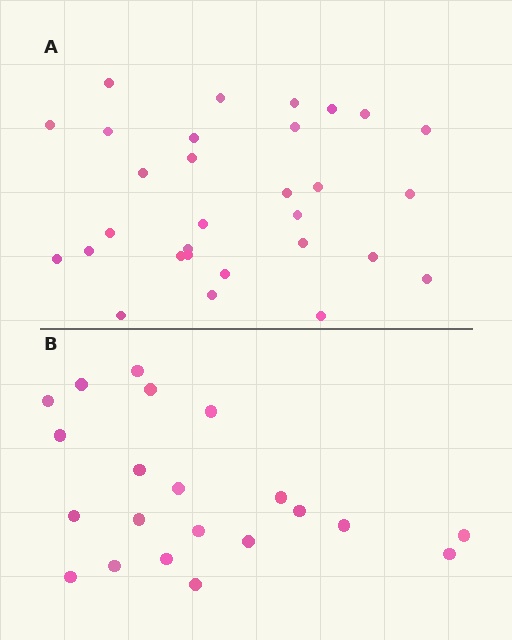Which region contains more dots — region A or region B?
Region A (the top region) has more dots.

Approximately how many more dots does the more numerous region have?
Region A has roughly 8 or so more dots than region B.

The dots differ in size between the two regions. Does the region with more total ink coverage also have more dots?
No. Region B has more total ink coverage because its dots are larger, but region A actually contains more individual dots. Total area can be misleading — the number of items is what matters here.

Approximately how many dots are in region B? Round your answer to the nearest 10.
About 20 dots. (The exact count is 21, which rounds to 20.)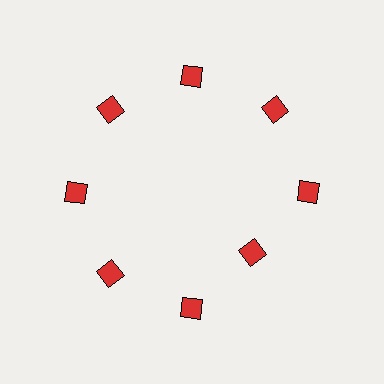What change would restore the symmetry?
The symmetry would be restored by moving it outward, back onto the ring so that all 8 diamonds sit at equal angles and equal distance from the center.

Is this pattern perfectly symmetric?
No. The 8 red diamonds are arranged in a ring, but one element near the 4 o'clock position is pulled inward toward the center, breaking the 8-fold rotational symmetry.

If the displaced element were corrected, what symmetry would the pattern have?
It would have 8-fold rotational symmetry — the pattern would map onto itself every 45 degrees.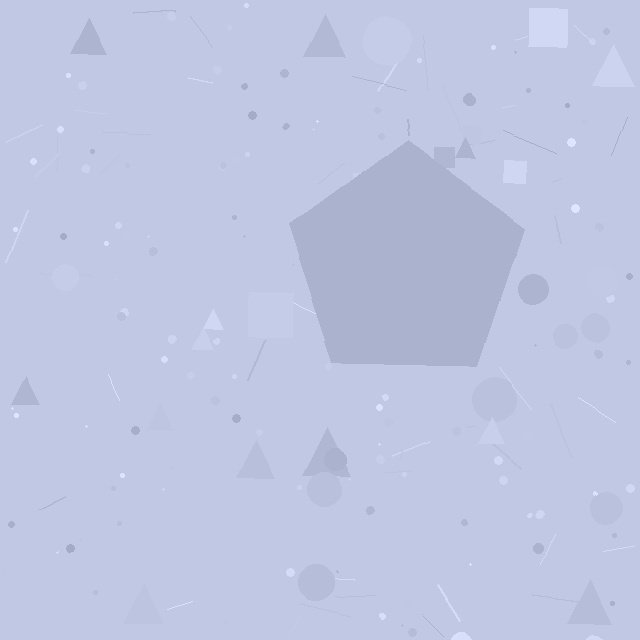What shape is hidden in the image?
A pentagon is hidden in the image.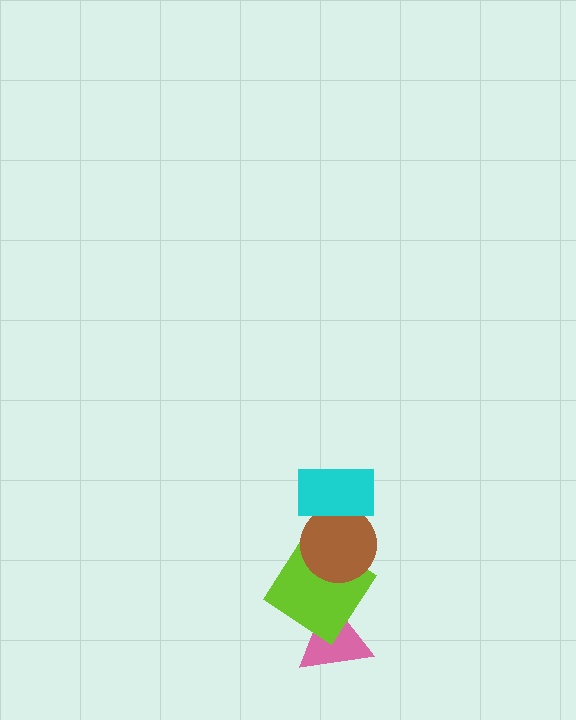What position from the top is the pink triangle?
The pink triangle is 4th from the top.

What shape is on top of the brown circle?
The cyan rectangle is on top of the brown circle.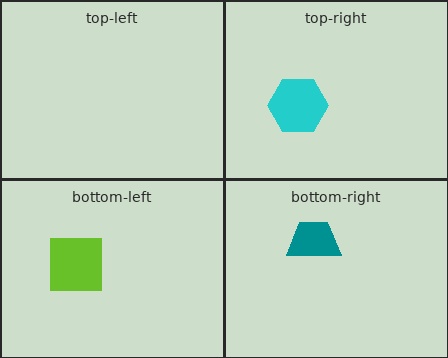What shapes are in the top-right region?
The cyan hexagon.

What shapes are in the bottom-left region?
The lime square.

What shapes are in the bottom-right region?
The teal trapezoid.